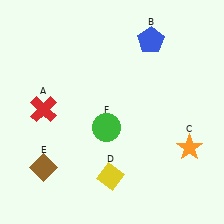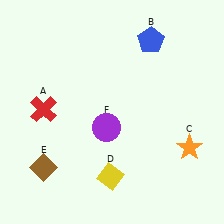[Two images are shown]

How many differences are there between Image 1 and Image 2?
There is 1 difference between the two images.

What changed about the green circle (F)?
In Image 1, F is green. In Image 2, it changed to purple.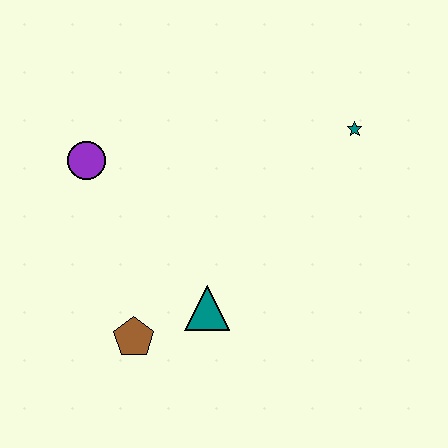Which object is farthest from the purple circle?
The teal star is farthest from the purple circle.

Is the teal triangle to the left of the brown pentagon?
No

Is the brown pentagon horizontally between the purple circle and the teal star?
Yes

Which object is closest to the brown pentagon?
The teal triangle is closest to the brown pentagon.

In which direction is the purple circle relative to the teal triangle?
The purple circle is above the teal triangle.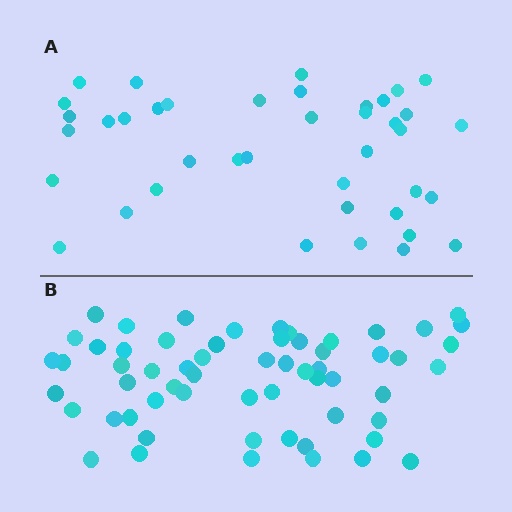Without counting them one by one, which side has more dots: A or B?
Region B (the bottom region) has more dots.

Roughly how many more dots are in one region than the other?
Region B has approximately 20 more dots than region A.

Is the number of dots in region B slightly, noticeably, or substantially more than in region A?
Region B has substantially more. The ratio is roughly 1.5 to 1.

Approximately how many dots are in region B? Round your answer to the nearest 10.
About 60 dots.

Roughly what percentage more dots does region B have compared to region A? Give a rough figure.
About 50% more.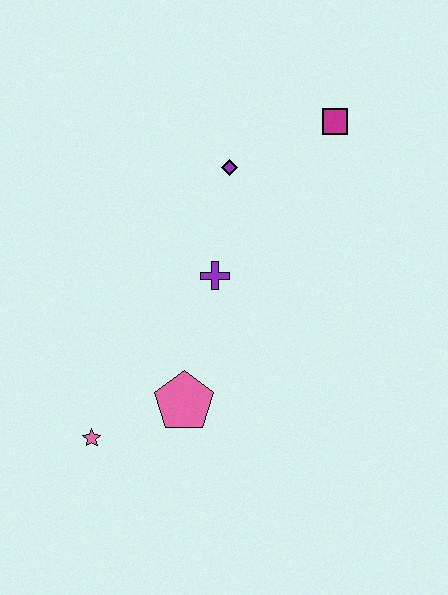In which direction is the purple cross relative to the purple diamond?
The purple cross is below the purple diamond.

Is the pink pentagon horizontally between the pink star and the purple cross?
Yes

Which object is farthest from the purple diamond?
The pink star is farthest from the purple diamond.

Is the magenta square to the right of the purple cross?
Yes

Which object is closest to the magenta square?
The purple diamond is closest to the magenta square.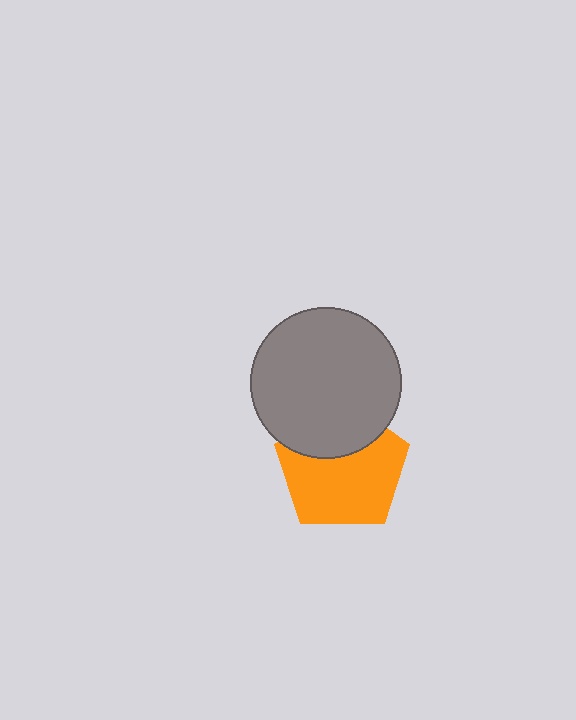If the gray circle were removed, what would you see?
You would see the complete orange pentagon.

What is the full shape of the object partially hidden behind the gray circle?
The partially hidden object is an orange pentagon.